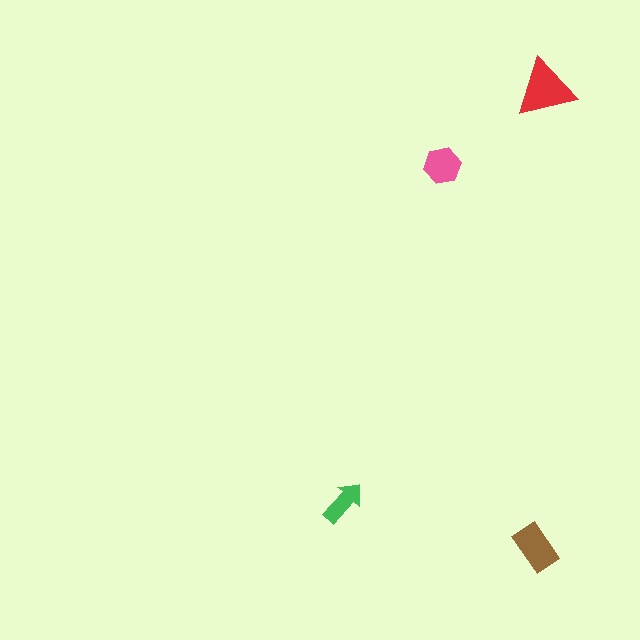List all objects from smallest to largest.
The green arrow, the pink hexagon, the brown rectangle, the red triangle.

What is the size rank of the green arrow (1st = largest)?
4th.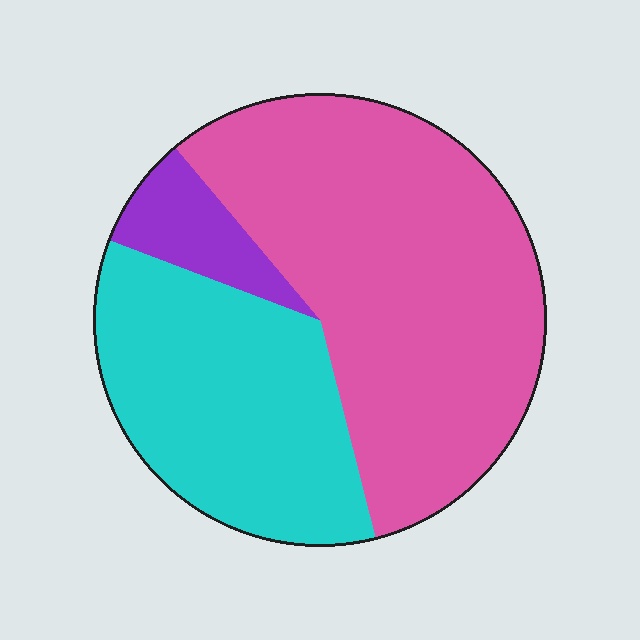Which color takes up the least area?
Purple, at roughly 10%.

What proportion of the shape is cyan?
Cyan covers roughly 35% of the shape.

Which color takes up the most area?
Pink, at roughly 55%.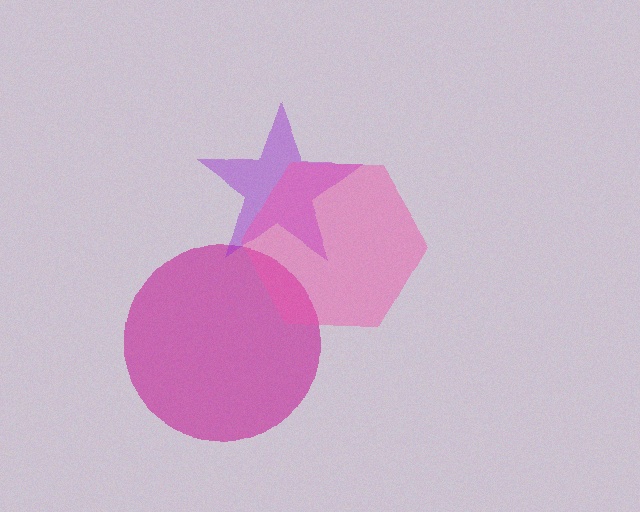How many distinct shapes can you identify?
There are 3 distinct shapes: a magenta circle, a purple star, a pink hexagon.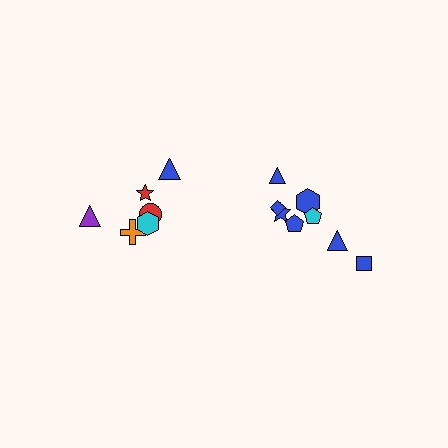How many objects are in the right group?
There are 8 objects.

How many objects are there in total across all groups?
There are 14 objects.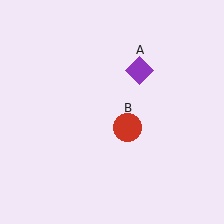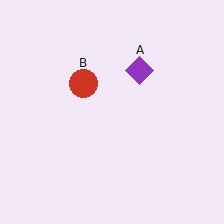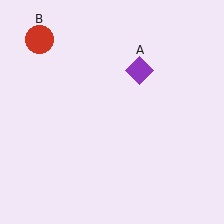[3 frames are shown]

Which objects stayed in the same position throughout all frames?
Purple diamond (object A) remained stationary.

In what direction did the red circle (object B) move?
The red circle (object B) moved up and to the left.